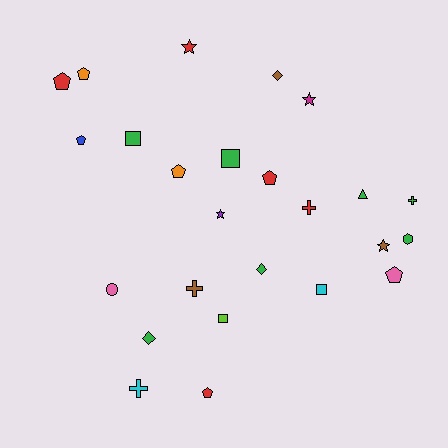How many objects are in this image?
There are 25 objects.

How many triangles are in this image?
There is 1 triangle.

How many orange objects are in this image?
There are 2 orange objects.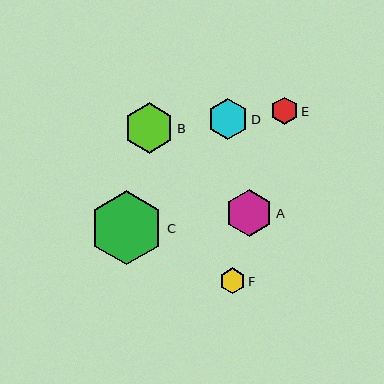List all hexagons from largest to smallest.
From largest to smallest: C, B, A, D, E, F.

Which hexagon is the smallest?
Hexagon F is the smallest with a size of approximately 26 pixels.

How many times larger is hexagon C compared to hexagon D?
Hexagon C is approximately 1.8 times the size of hexagon D.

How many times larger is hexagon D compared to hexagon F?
Hexagon D is approximately 1.6 times the size of hexagon F.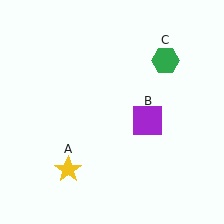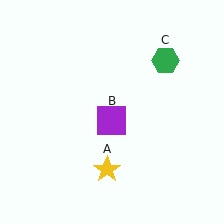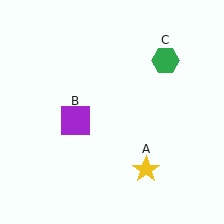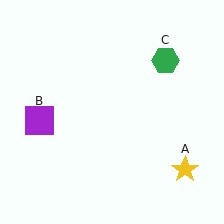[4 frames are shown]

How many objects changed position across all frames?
2 objects changed position: yellow star (object A), purple square (object B).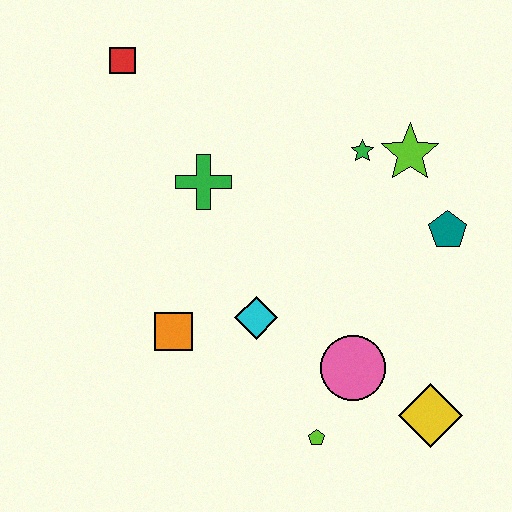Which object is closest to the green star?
The lime star is closest to the green star.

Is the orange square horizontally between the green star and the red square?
Yes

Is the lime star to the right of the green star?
Yes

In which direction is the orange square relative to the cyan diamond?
The orange square is to the left of the cyan diamond.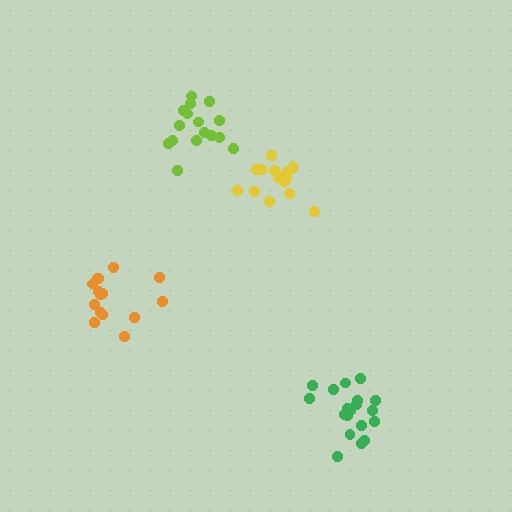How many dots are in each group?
Group 1: 16 dots, Group 2: 15 dots, Group 3: 15 dots, Group 4: 20 dots (66 total).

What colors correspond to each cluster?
The clusters are colored: lime, orange, yellow, green.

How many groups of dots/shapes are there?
There are 4 groups.